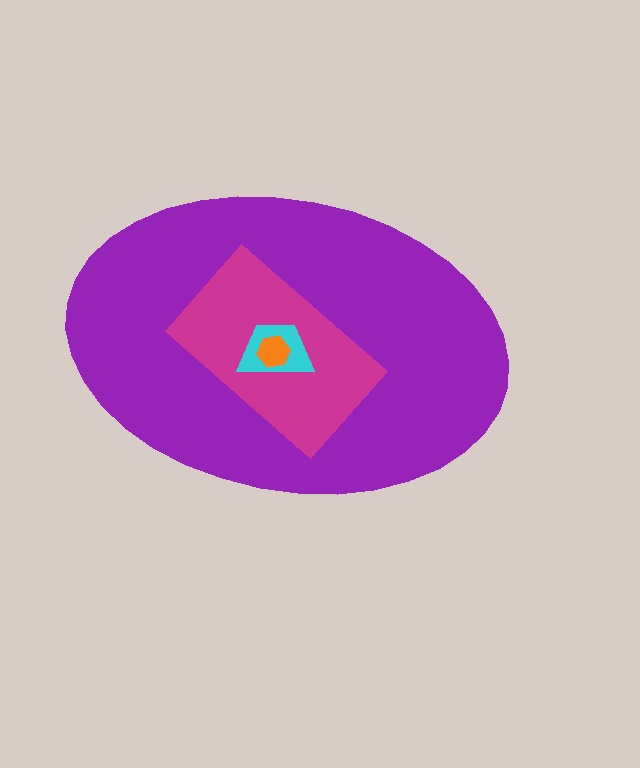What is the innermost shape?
The orange hexagon.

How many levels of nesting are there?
4.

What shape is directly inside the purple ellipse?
The magenta rectangle.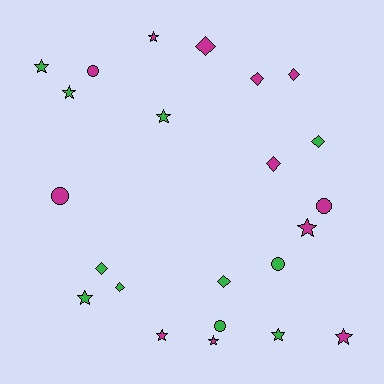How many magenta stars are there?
There are 5 magenta stars.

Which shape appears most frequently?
Star, with 10 objects.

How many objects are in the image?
There are 23 objects.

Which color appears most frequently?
Magenta, with 12 objects.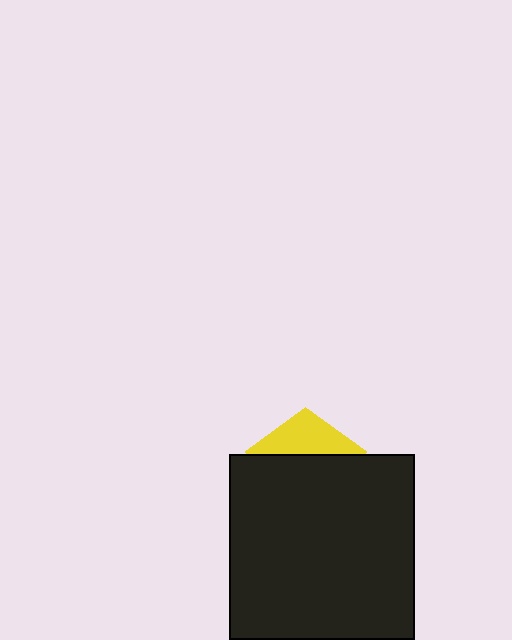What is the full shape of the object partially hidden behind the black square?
The partially hidden object is a yellow pentagon.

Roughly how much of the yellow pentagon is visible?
A small part of it is visible (roughly 30%).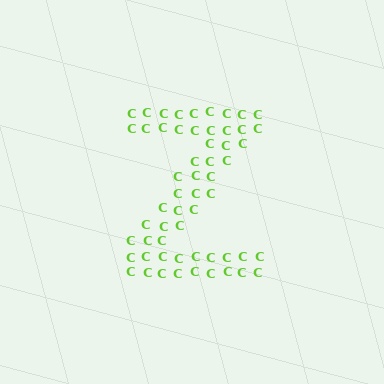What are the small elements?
The small elements are letter C's.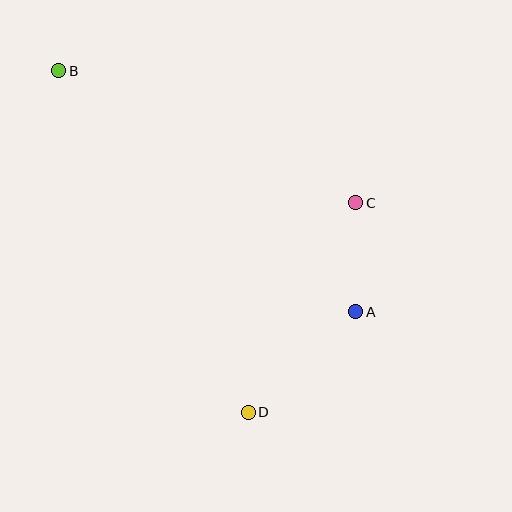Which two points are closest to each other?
Points A and C are closest to each other.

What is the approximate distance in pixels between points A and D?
The distance between A and D is approximately 147 pixels.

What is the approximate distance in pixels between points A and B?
The distance between A and B is approximately 383 pixels.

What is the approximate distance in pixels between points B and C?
The distance between B and C is approximately 325 pixels.